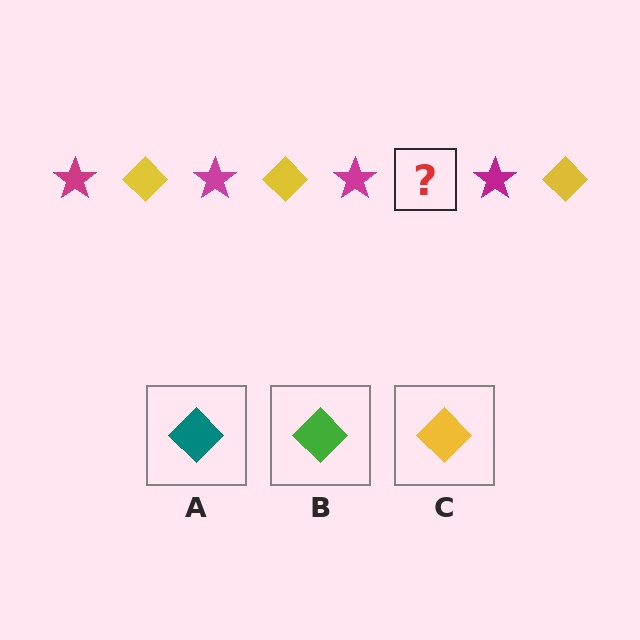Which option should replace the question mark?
Option C.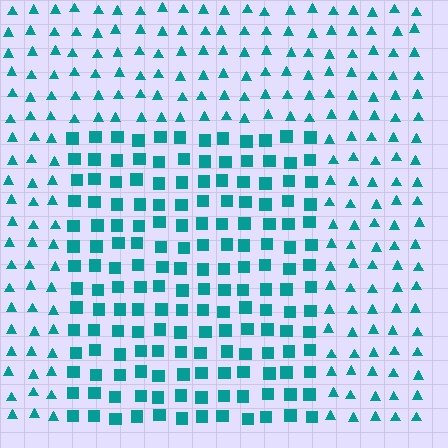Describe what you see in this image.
The image is filled with small teal elements arranged in a uniform grid. A rectangle-shaped region contains squares, while the surrounding area contains triangles. The boundary is defined purely by the change in element shape.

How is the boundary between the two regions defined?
The boundary is defined by a change in element shape: squares inside vs. triangles outside. All elements share the same color and spacing.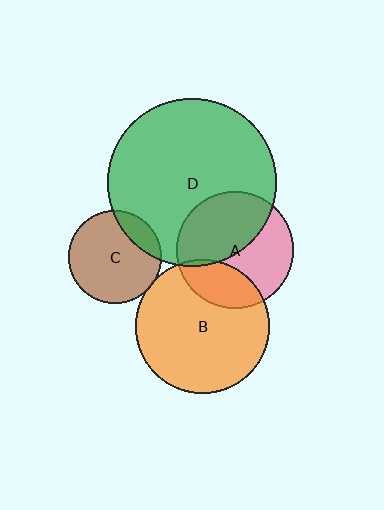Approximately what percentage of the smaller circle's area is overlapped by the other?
Approximately 15%.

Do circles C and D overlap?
Yes.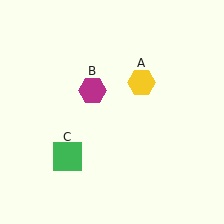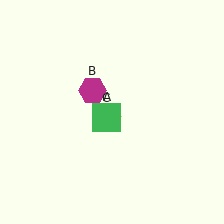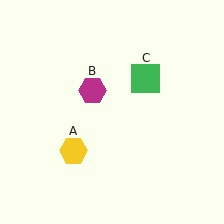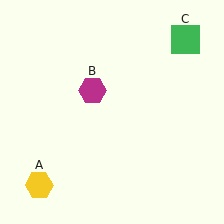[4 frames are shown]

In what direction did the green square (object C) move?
The green square (object C) moved up and to the right.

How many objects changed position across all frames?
2 objects changed position: yellow hexagon (object A), green square (object C).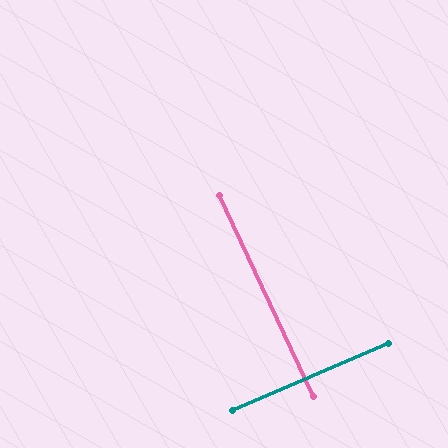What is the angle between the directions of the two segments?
Approximately 88 degrees.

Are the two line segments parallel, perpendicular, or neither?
Perpendicular — they meet at approximately 88°.